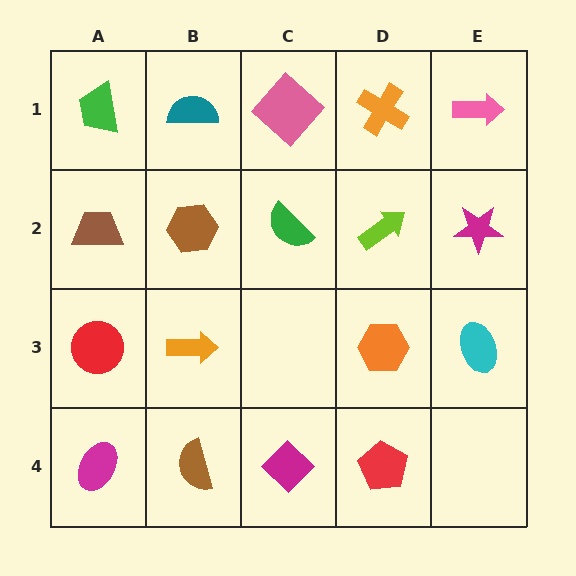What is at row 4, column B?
A brown semicircle.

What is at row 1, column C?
A pink diamond.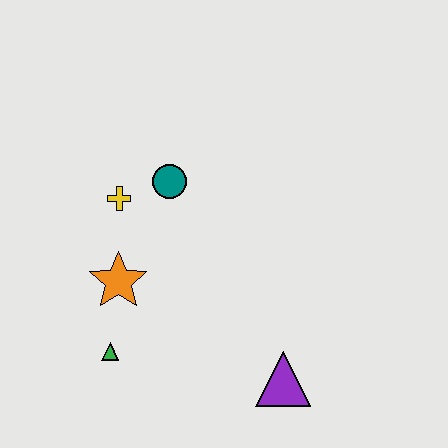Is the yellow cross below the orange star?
No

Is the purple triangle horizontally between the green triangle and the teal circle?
No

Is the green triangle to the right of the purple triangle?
No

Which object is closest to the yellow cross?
The teal circle is closest to the yellow cross.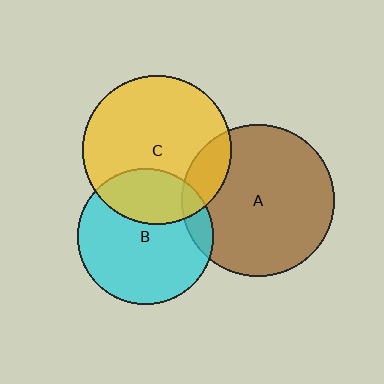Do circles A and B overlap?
Yes.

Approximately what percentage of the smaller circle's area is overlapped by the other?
Approximately 10%.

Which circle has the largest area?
Circle A (brown).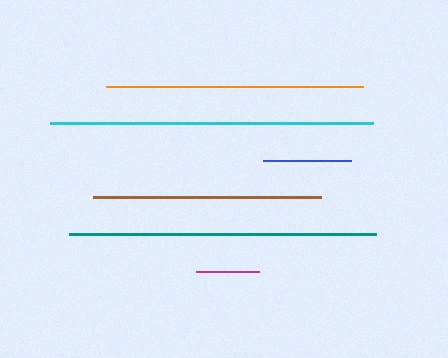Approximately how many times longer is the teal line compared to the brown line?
The teal line is approximately 1.3 times the length of the brown line.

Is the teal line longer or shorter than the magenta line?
The teal line is longer than the magenta line.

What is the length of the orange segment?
The orange segment is approximately 256 pixels long.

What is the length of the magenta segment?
The magenta segment is approximately 63 pixels long.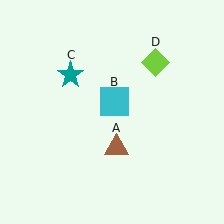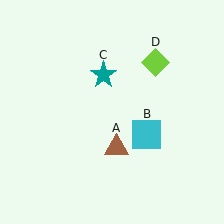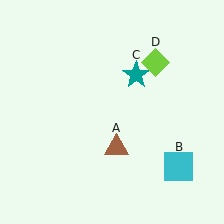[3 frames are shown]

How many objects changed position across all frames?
2 objects changed position: cyan square (object B), teal star (object C).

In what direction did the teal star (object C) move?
The teal star (object C) moved right.